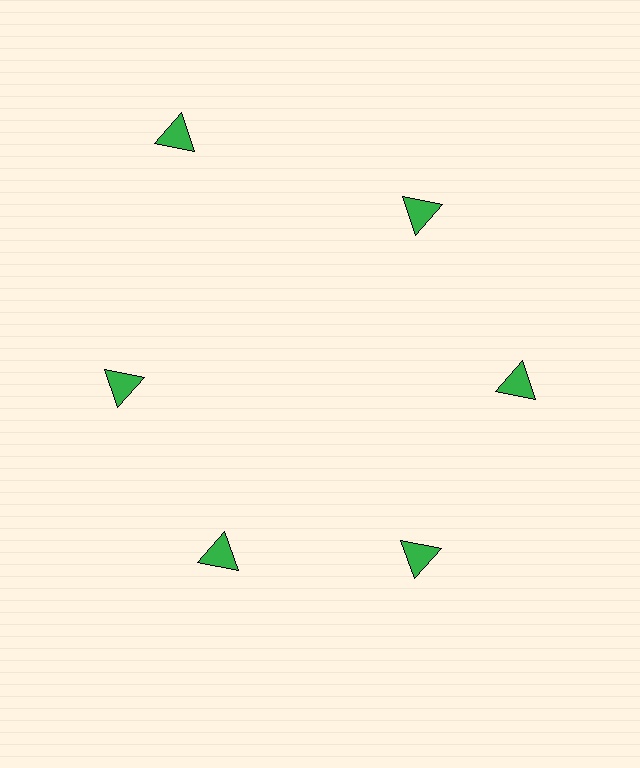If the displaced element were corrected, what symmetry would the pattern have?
It would have 6-fold rotational symmetry — the pattern would map onto itself every 60 degrees.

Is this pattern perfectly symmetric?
No. The 6 green triangles are arranged in a ring, but one element near the 11 o'clock position is pushed outward from the center, breaking the 6-fold rotational symmetry.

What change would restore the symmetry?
The symmetry would be restored by moving it inward, back onto the ring so that all 6 triangles sit at equal angles and equal distance from the center.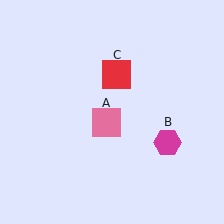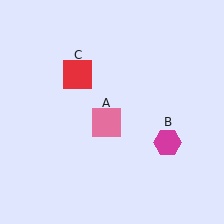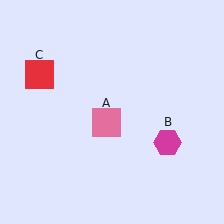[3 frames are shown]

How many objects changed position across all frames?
1 object changed position: red square (object C).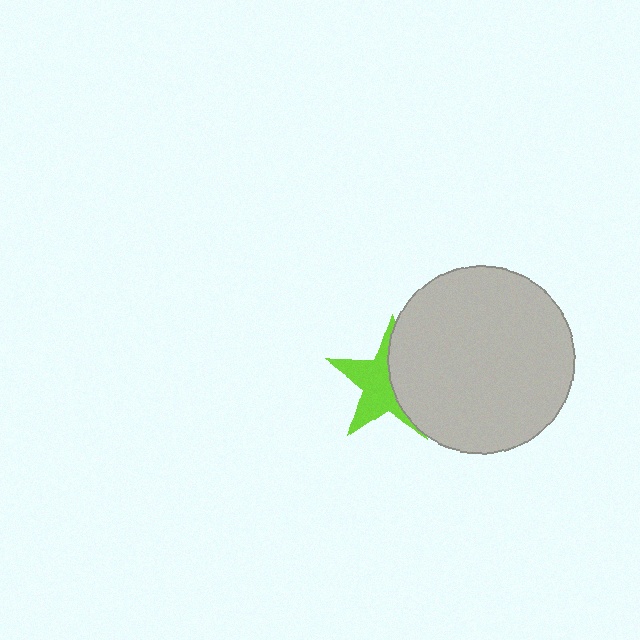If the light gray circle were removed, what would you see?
You would see the complete lime star.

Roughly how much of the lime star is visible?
About half of it is visible (roughly 55%).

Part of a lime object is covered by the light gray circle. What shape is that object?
It is a star.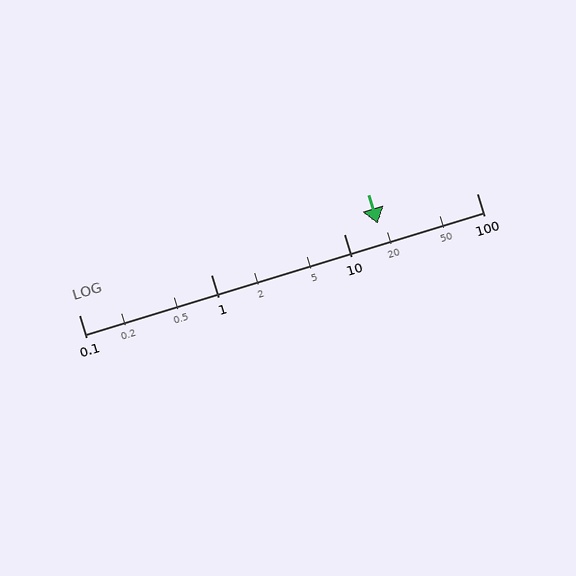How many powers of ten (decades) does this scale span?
The scale spans 3 decades, from 0.1 to 100.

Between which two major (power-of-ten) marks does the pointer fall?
The pointer is between 10 and 100.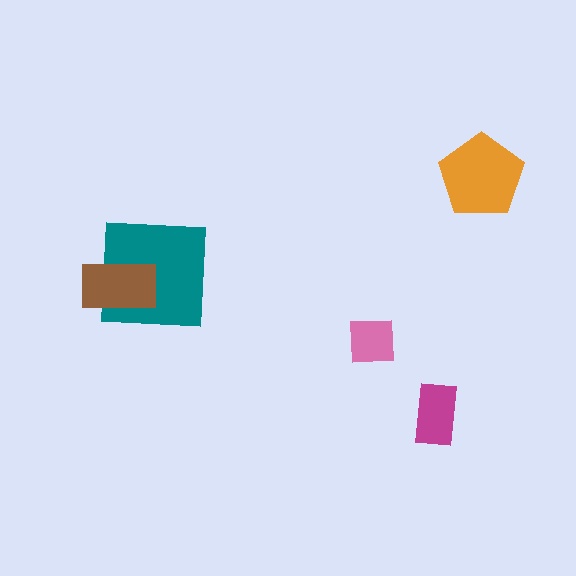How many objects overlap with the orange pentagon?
0 objects overlap with the orange pentagon.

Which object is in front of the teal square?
The brown rectangle is in front of the teal square.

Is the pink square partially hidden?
No, no other shape covers it.